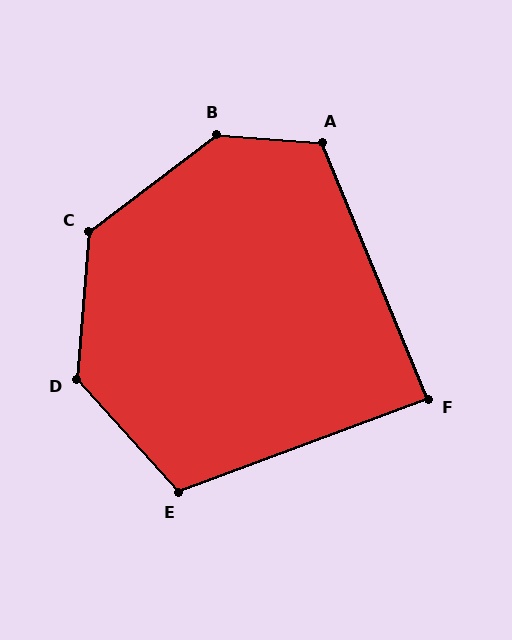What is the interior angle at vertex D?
Approximately 133 degrees (obtuse).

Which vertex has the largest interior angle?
B, at approximately 139 degrees.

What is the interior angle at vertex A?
Approximately 117 degrees (obtuse).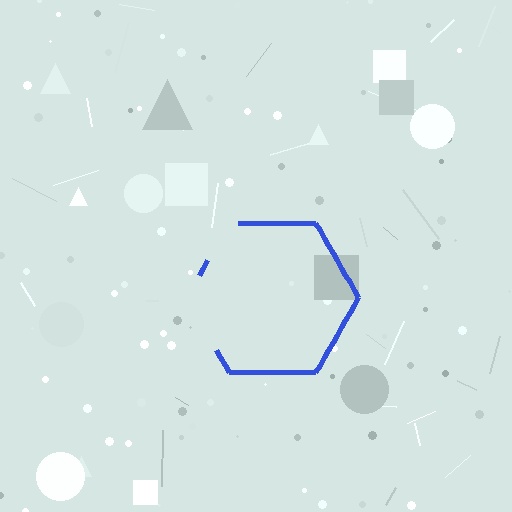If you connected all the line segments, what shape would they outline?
They would outline a hexagon.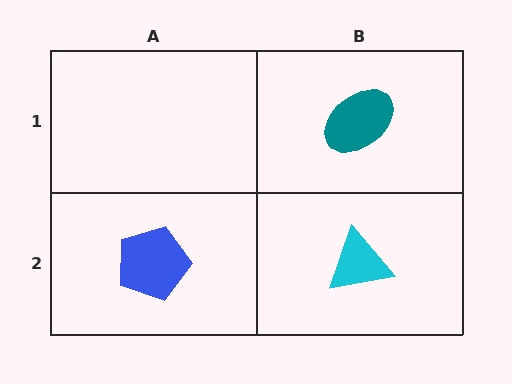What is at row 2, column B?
A cyan triangle.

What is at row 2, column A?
A blue pentagon.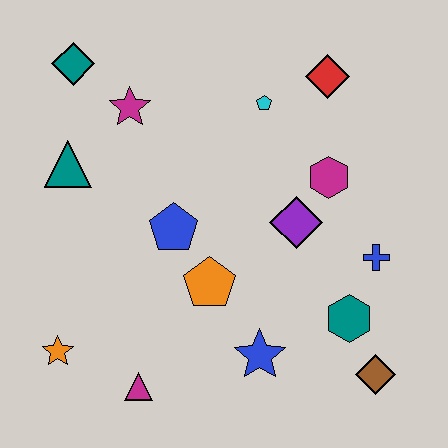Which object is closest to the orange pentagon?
The blue pentagon is closest to the orange pentagon.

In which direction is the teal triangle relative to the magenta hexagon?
The teal triangle is to the left of the magenta hexagon.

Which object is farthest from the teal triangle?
The brown diamond is farthest from the teal triangle.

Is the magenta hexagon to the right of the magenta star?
Yes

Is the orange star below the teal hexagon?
Yes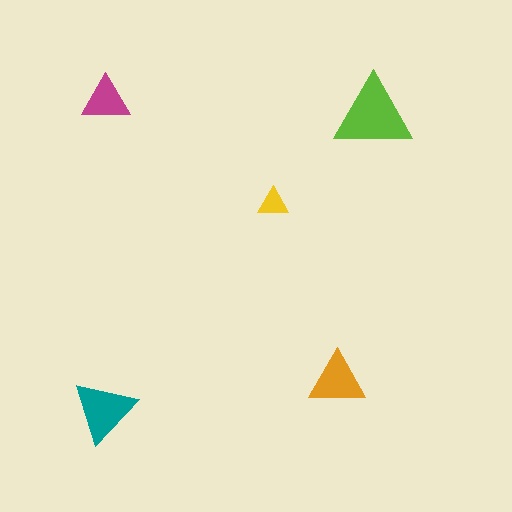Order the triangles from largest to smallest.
the lime one, the teal one, the orange one, the magenta one, the yellow one.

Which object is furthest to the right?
The lime triangle is rightmost.